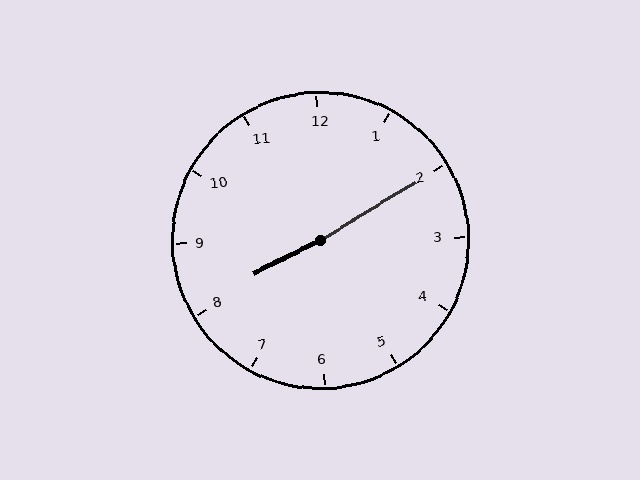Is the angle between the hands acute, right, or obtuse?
It is obtuse.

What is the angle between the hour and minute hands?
Approximately 175 degrees.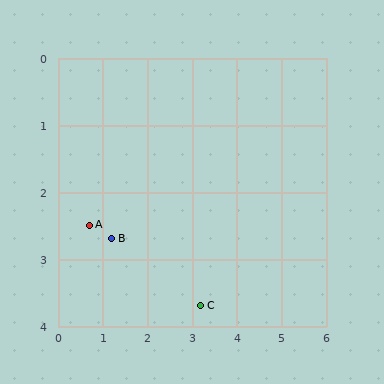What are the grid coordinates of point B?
Point B is at approximately (1.2, 2.7).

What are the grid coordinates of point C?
Point C is at approximately (3.2, 3.7).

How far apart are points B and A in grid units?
Points B and A are about 0.5 grid units apart.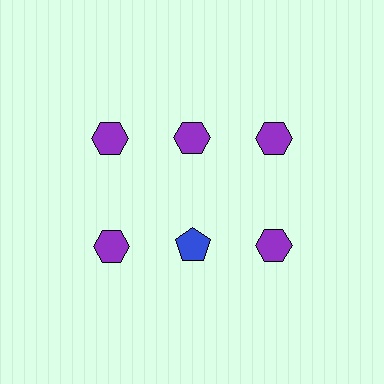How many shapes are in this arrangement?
There are 6 shapes arranged in a grid pattern.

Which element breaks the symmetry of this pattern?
The blue pentagon in the second row, second from left column breaks the symmetry. All other shapes are purple hexagons.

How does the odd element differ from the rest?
It differs in both color (blue instead of purple) and shape (pentagon instead of hexagon).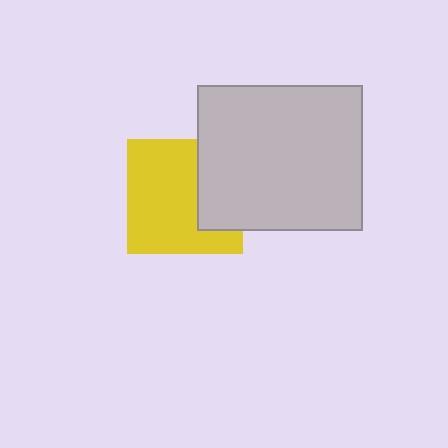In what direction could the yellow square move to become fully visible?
The yellow square could move left. That would shift it out from behind the light gray rectangle entirely.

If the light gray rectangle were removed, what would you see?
You would see the complete yellow square.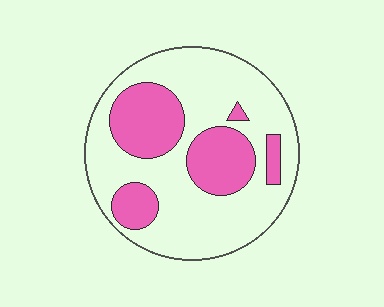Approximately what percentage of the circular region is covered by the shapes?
Approximately 30%.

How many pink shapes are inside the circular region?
5.